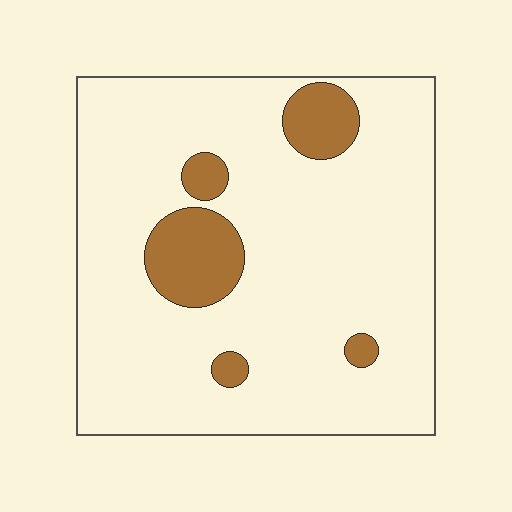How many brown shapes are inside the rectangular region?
5.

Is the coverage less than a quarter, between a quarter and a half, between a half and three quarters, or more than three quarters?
Less than a quarter.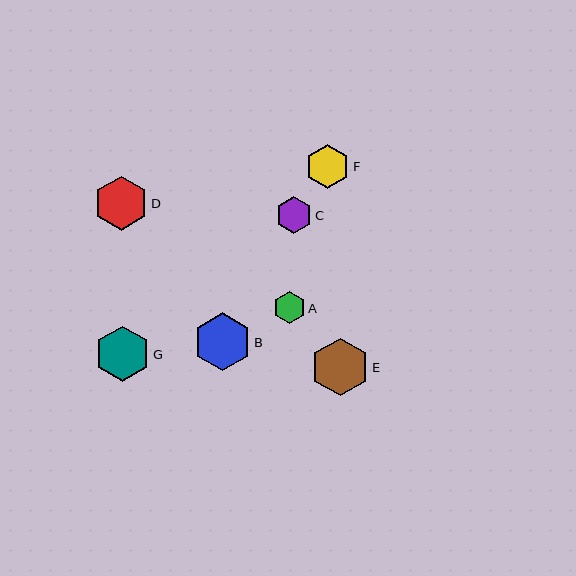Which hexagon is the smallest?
Hexagon A is the smallest with a size of approximately 32 pixels.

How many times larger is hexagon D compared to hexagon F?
Hexagon D is approximately 1.2 times the size of hexagon F.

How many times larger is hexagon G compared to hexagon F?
Hexagon G is approximately 1.2 times the size of hexagon F.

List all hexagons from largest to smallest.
From largest to smallest: E, B, G, D, F, C, A.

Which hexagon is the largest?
Hexagon E is the largest with a size of approximately 58 pixels.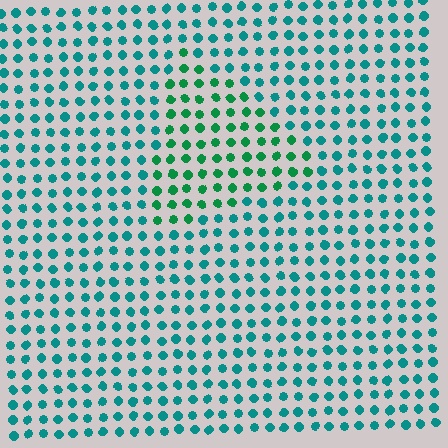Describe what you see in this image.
The image is filled with small teal elements in a uniform arrangement. A triangle-shaped region is visible where the elements are tinted to a slightly different hue, forming a subtle color boundary.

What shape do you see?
I see a triangle.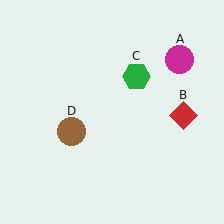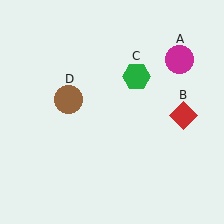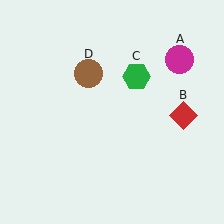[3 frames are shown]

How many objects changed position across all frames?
1 object changed position: brown circle (object D).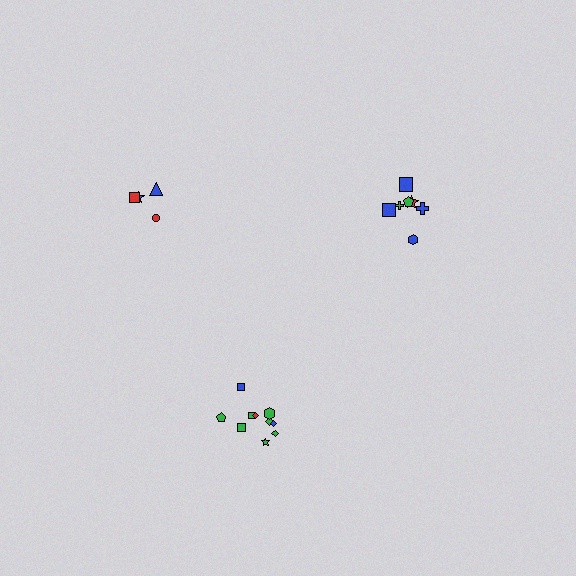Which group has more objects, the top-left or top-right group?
The top-right group.